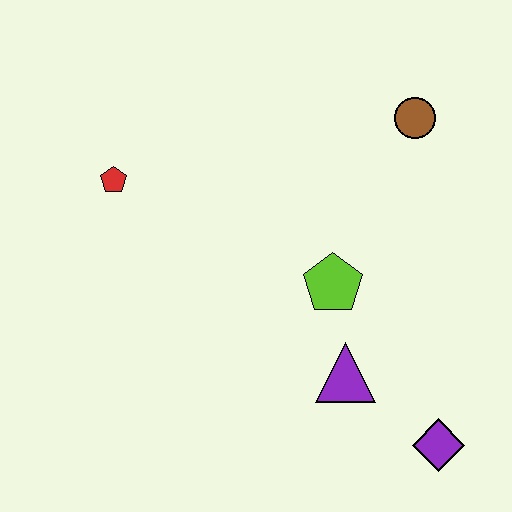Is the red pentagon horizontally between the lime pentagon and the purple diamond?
No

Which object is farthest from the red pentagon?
The purple diamond is farthest from the red pentagon.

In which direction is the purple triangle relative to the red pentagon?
The purple triangle is to the right of the red pentagon.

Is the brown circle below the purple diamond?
No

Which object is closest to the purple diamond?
The purple triangle is closest to the purple diamond.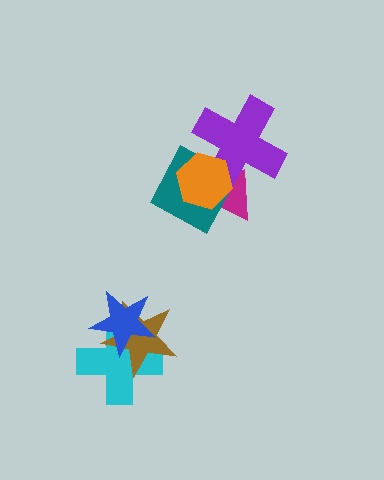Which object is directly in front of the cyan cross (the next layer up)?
The brown star is directly in front of the cyan cross.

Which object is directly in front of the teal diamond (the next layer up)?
The purple cross is directly in front of the teal diamond.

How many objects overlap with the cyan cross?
2 objects overlap with the cyan cross.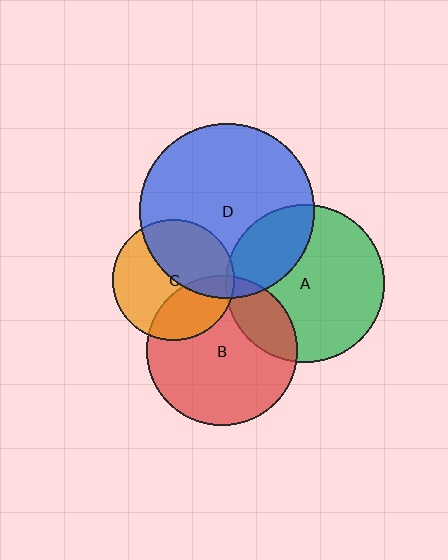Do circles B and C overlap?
Yes.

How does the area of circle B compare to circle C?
Approximately 1.5 times.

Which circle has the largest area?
Circle D (blue).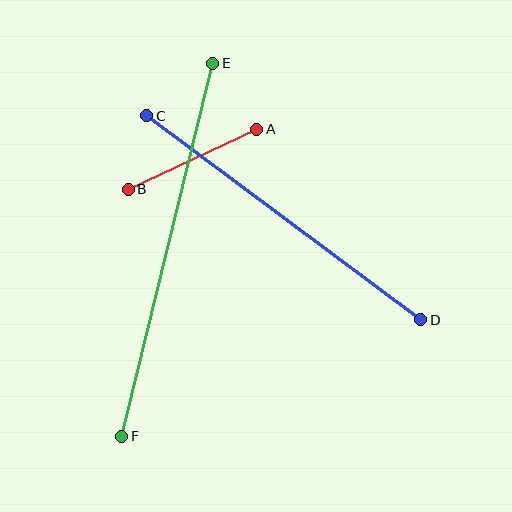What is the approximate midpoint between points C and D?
The midpoint is at approximately (284, 218) pixels.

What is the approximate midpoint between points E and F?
The midpoint is at approximately (167, 250) pixels.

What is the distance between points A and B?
The distance is approximately 142 pixels.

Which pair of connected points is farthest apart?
Points E and F are farthest apart.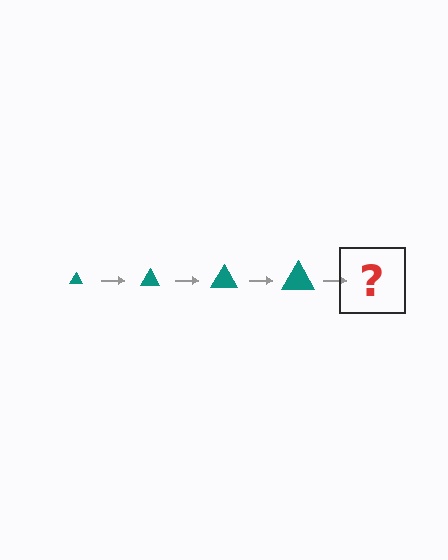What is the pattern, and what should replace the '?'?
The pattern is that the triangle gets progressively larger each step. The '?' should be a teal triangle, larger than the previous one.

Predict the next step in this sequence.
The next step is a teal triangle, larger than the previous one.